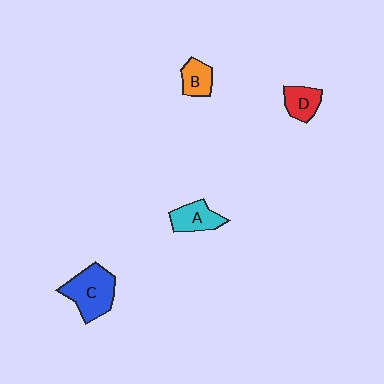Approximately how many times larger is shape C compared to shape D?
Approximately 1.9 times.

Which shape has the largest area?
Shape C (blue).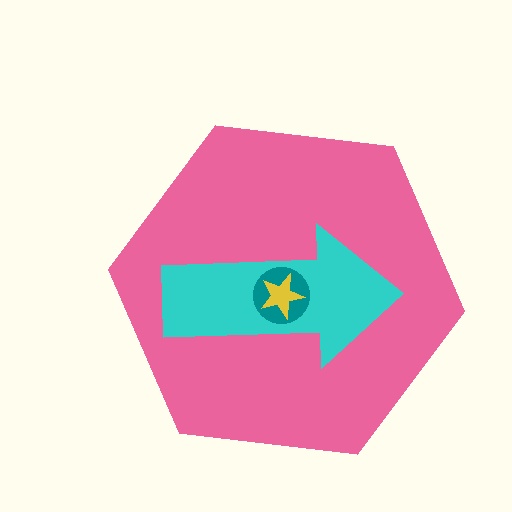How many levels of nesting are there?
4.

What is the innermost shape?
The yellow star.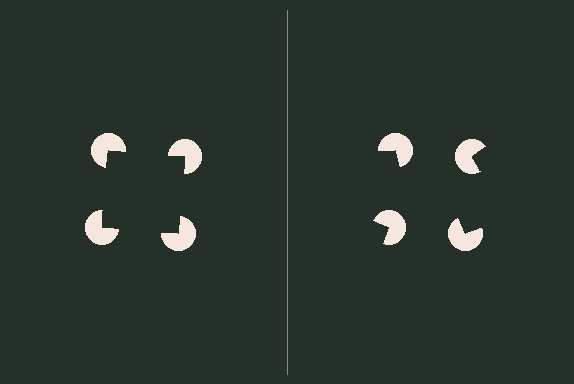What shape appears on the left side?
An illusory square.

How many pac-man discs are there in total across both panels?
8 — 4 on each side.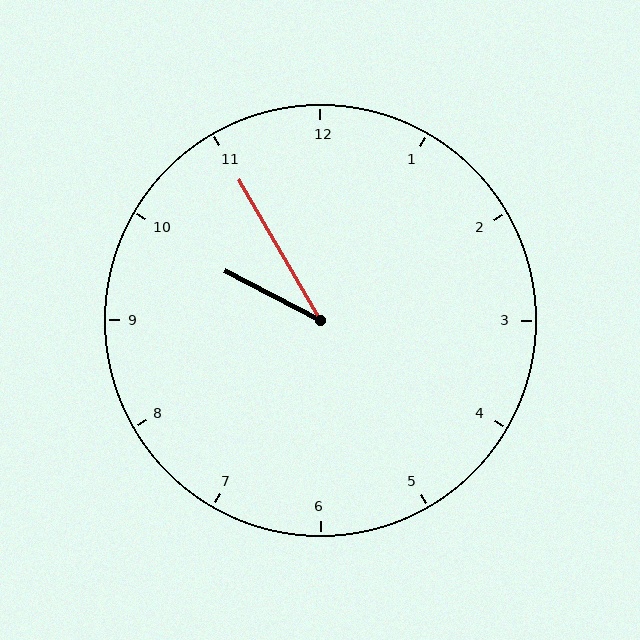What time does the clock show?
9:55.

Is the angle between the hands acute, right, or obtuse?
It is acute.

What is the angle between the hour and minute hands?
Approximately 32 degrees.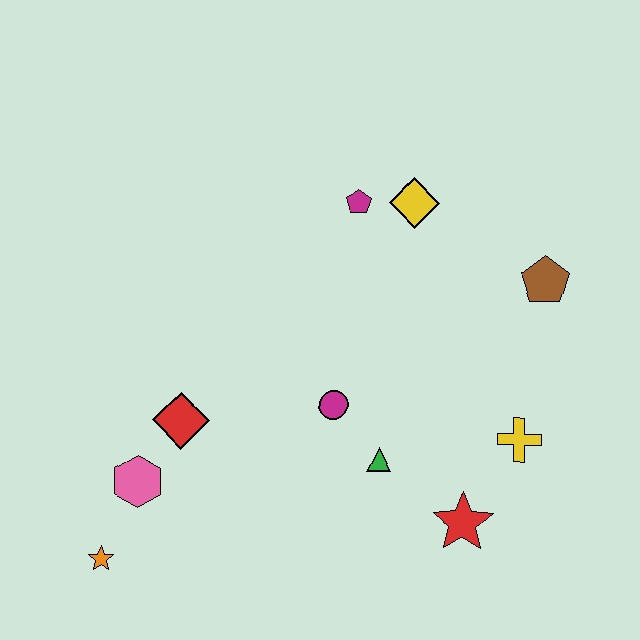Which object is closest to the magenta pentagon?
The yellow diamond is closest to the magenta pentagon.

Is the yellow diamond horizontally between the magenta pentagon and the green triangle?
No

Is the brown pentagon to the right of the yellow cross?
Yes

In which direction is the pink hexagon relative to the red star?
The pink hexagon is to the left of the red star.